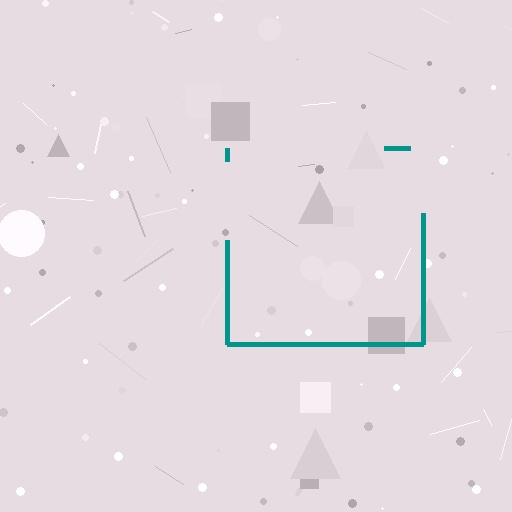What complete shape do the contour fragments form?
The contour fragments form a square.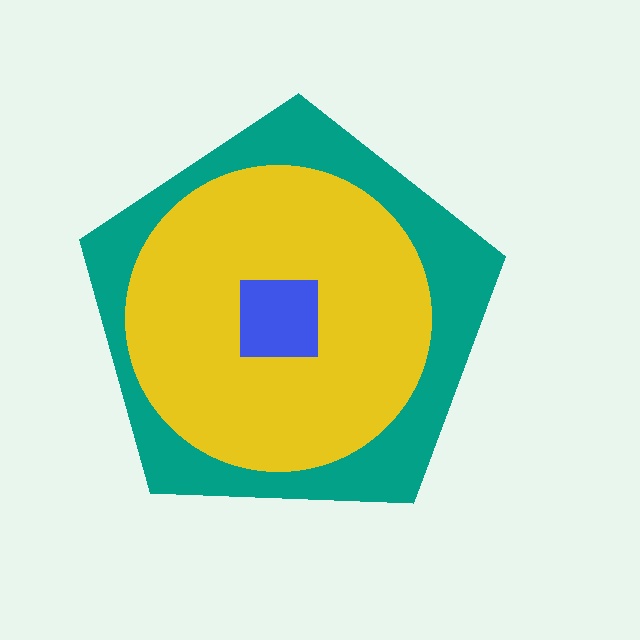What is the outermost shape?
The teal pentagon.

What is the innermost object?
The blue square.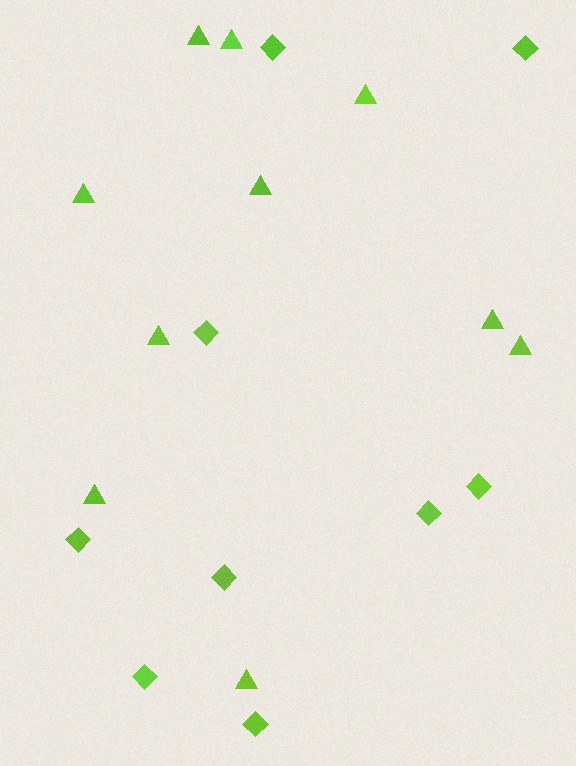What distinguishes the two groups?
There are 2 groups: one group of diamonds (9) and one group of triangles (10).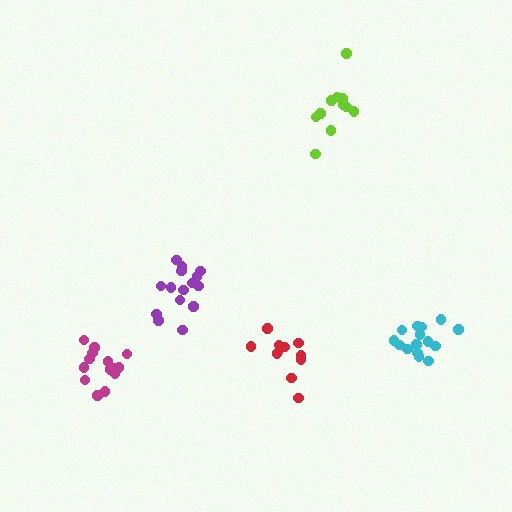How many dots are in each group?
Group 1: 11 dots, Group 2: 11 dots, Group 3: 16 dots, Group 4: 14 dots, Group 5: 15 dots (67 total).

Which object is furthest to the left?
The magenta cluster is leftmost.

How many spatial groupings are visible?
There are 5 spatial groupings.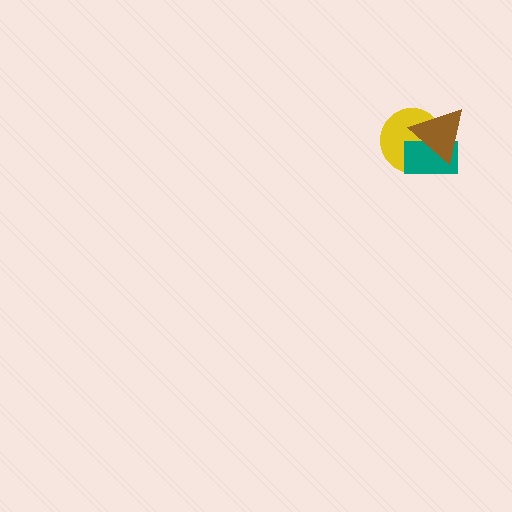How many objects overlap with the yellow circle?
2 objects overlap with the yellow circle.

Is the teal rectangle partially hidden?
Yes, it is partially covered by another shape.